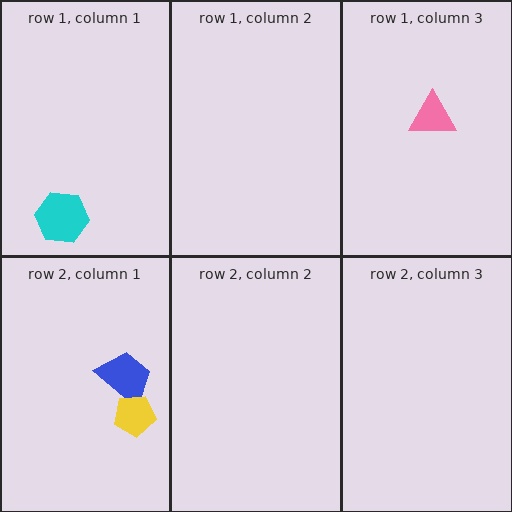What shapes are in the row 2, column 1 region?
The blue trapezoid, the yellow pentagon.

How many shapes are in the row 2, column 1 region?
2.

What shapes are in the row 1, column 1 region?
The cyan hexagon.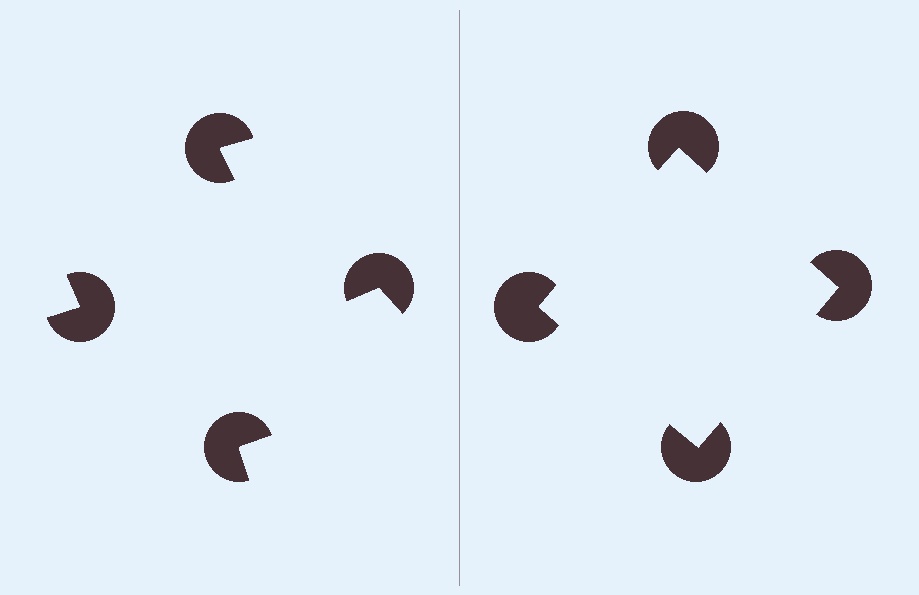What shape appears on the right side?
An illusory square.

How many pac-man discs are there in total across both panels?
8 — 4 on each side.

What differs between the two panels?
The pac-man discs are positioned identically on both sides; only the wedge orientations differ. On the right they align to a square; on the left they are misaligned.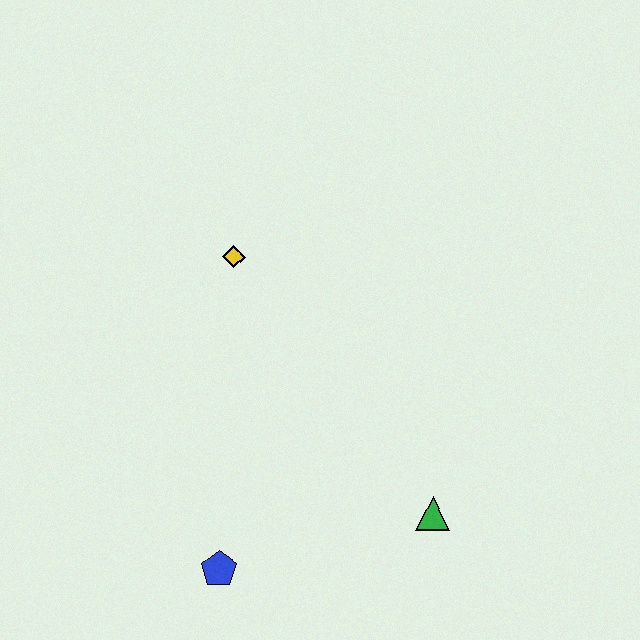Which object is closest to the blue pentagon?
The green triangle is closest to the blue pentagon.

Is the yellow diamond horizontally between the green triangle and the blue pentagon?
Yes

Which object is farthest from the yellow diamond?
The green triangle is farthest from the yellow diamond.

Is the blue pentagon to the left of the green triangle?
Yes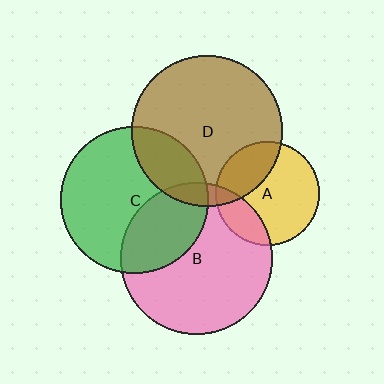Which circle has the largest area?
Circle B (pink).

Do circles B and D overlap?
Yes.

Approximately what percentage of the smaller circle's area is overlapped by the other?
Approximately 5%.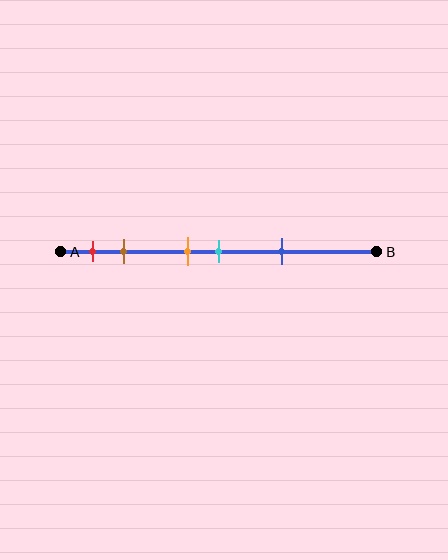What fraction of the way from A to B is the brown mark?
The brown mark is approximately 20% (0.2) of the way from A to B.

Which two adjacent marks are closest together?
The orange and cyan marks are the closest adjacent pair.